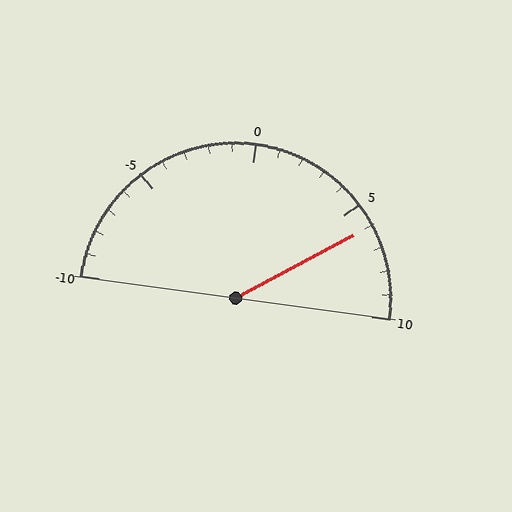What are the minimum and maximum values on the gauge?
The gauge ranges from -10 to 10.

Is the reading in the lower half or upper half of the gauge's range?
The reading is in the upper half of the range (-10 to 10).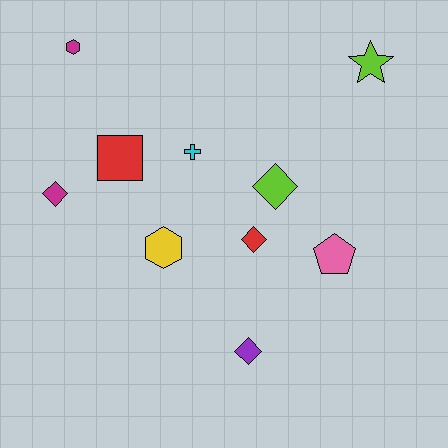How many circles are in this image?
There are no circles.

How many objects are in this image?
There are 10 objects.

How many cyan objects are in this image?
There is 1 cyan object.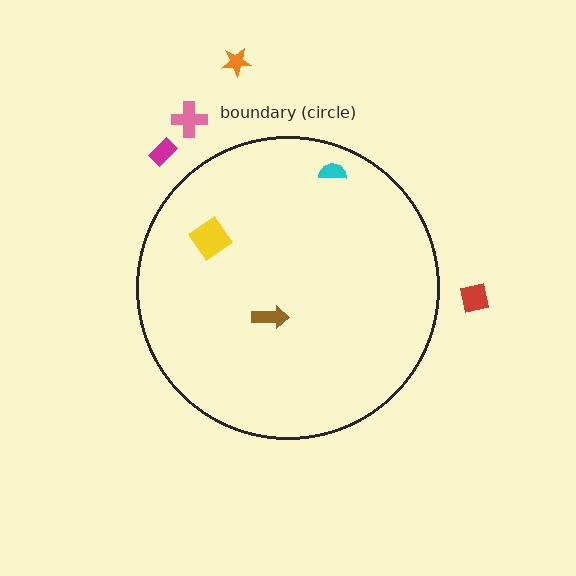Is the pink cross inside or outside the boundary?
Outside.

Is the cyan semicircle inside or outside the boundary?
Inside.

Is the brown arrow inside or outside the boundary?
Inside.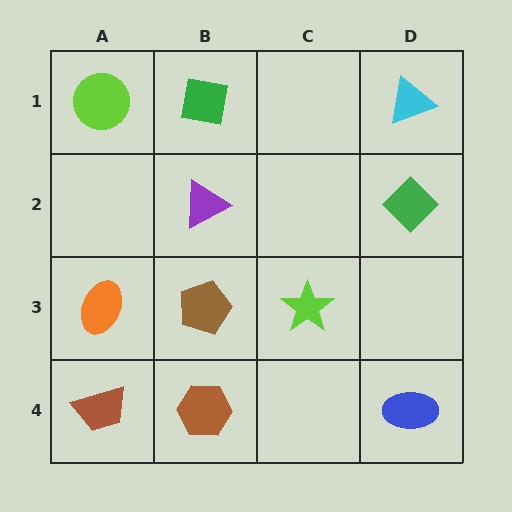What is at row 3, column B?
A brown pentagon.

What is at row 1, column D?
A cyan triangle.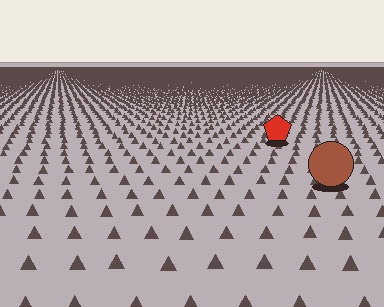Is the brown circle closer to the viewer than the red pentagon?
Yes. The brown circle is closer — you can tell from the texture gradient: the ground texture is coarser near it.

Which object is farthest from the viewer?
The red pentagon is farthest from the viewer. It appears smaller and the ground texture around it is denser.